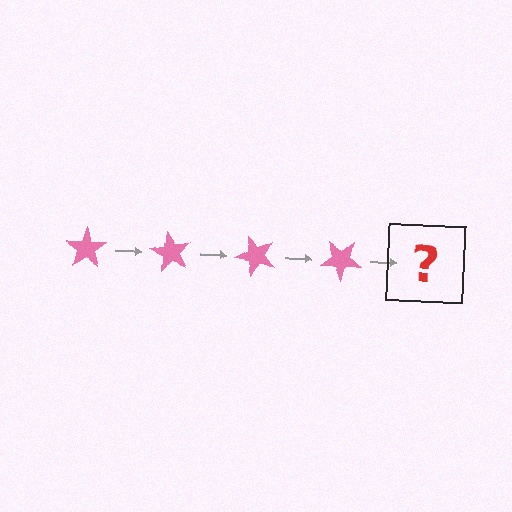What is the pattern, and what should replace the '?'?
The pattern is that the star rotates 60 degrees each step. The '?' should be a pink star rotated 240 degrees.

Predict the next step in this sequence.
The next step is a pink star rotated 240 degrees.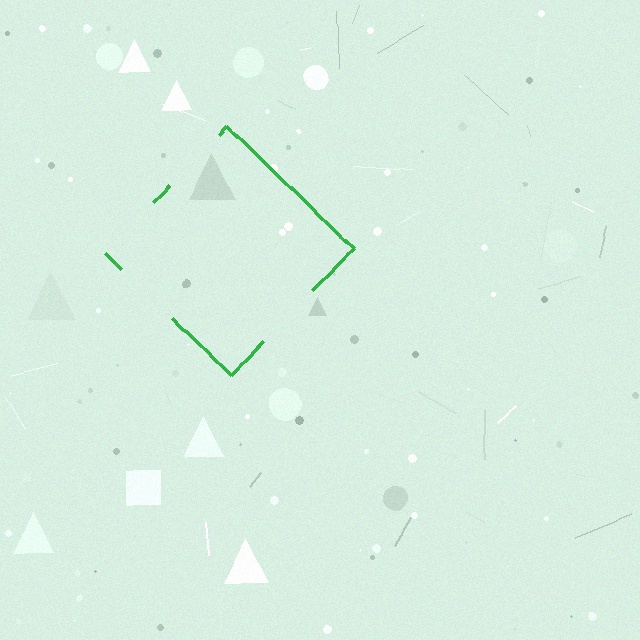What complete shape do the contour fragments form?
The contour fragments form a diamond.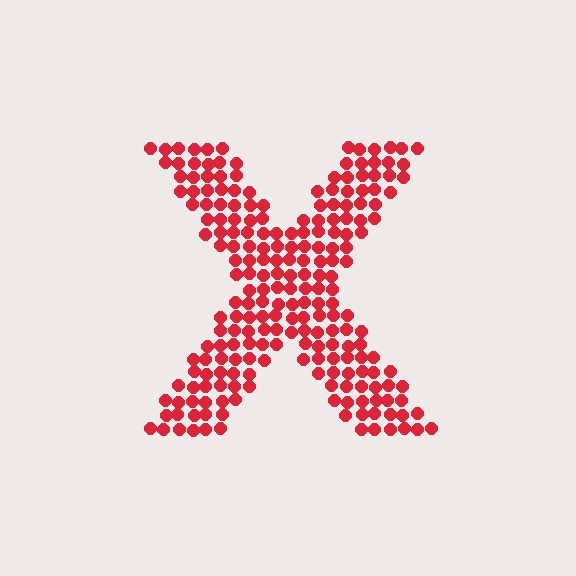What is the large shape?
The large shape is the letter X.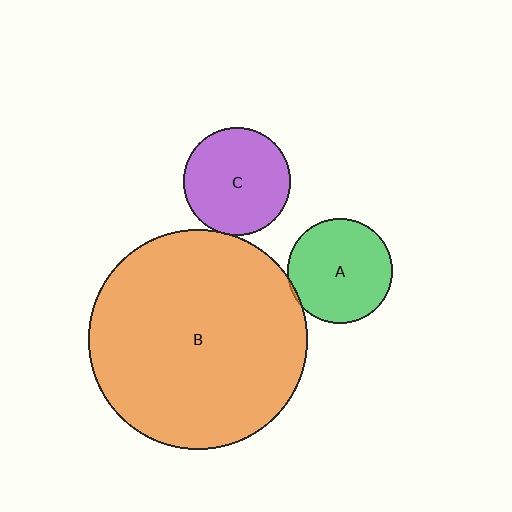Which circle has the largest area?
Circle B (orange).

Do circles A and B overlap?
Yes.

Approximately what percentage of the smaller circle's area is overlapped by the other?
Approximately 5%.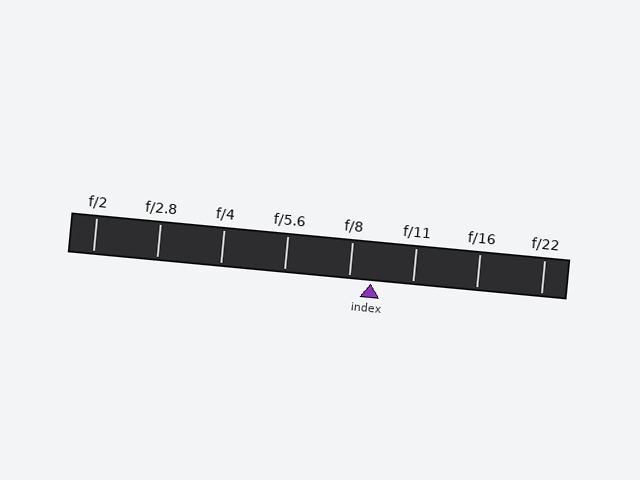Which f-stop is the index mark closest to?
The index mark is closest to f/8.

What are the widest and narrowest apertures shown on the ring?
The widest aperture shown is f/2 and the narrowest is f/22.